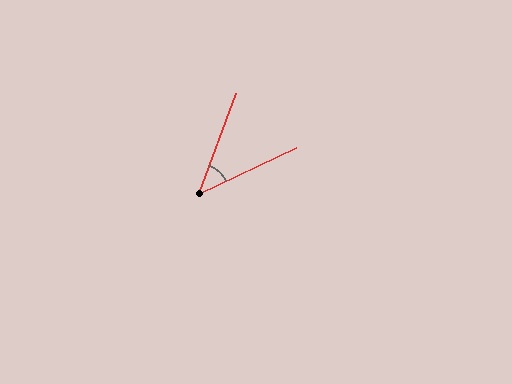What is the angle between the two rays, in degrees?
Approximately 44 degrees.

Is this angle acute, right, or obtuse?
It is acute.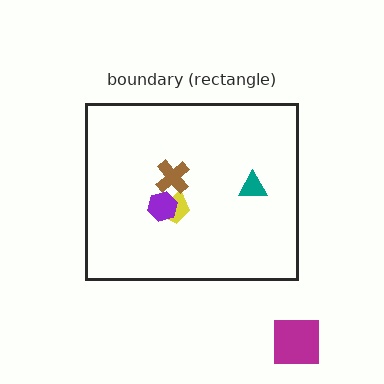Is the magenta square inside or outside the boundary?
Outside.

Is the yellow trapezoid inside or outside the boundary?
Inside.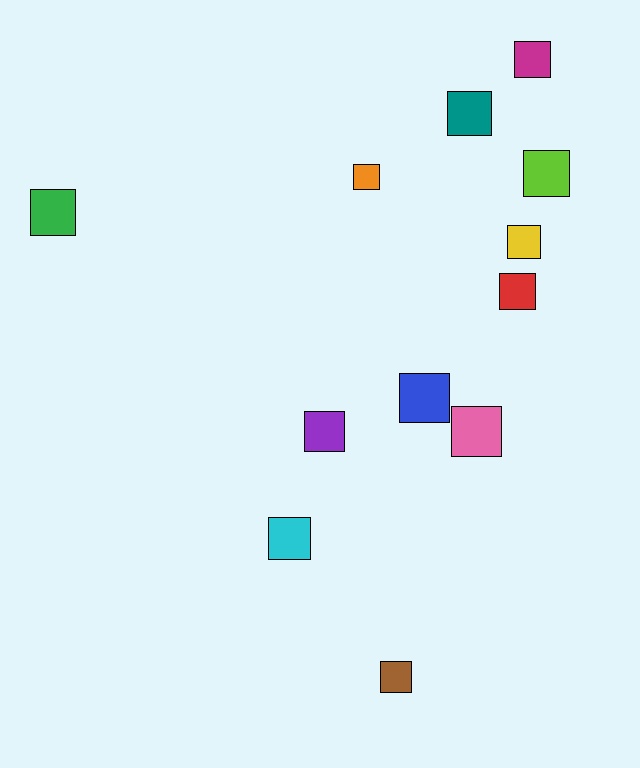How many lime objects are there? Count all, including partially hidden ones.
There is 1 lime object.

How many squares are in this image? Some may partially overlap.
There are 12 squares.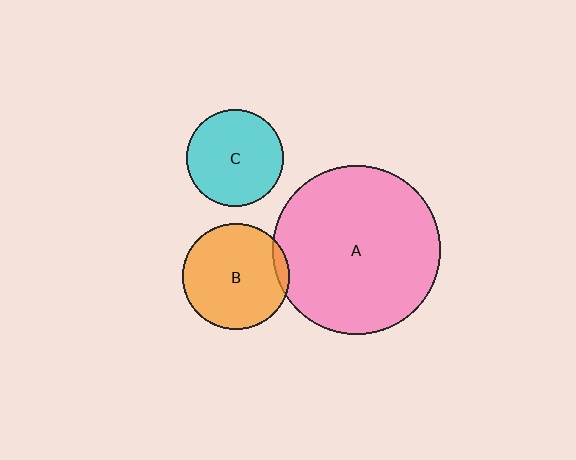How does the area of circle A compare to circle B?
Approximately 2.5 times.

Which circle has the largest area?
Circle A (pink).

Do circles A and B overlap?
Yes.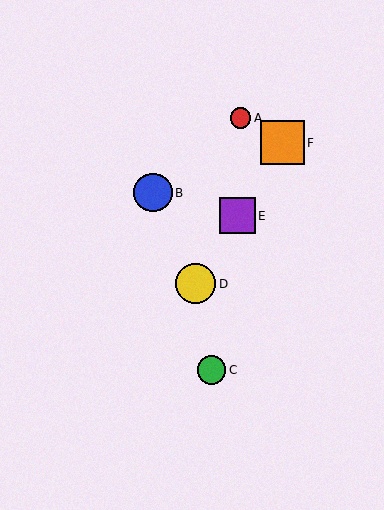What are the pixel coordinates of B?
Object B is at (153, 193).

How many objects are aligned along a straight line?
3 objects (D, E, F) are aligned along a straight line.